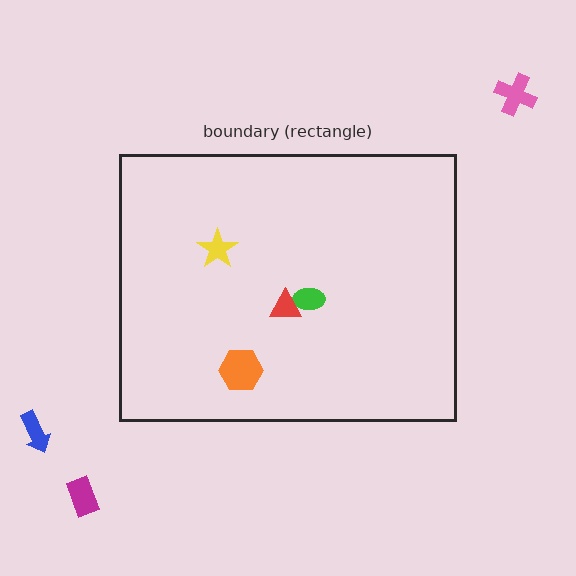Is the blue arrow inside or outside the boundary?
Outside.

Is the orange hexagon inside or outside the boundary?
Inside.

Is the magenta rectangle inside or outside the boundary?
Outside.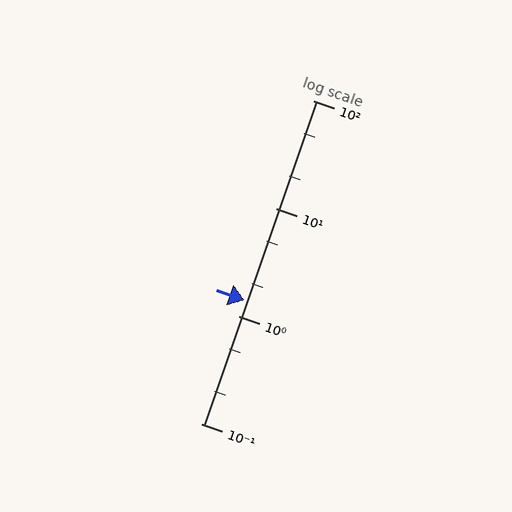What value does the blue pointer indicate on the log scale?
The pointer indicates approximately 1.4.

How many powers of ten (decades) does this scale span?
The scale spans 3 decades, from 0.1 to 100.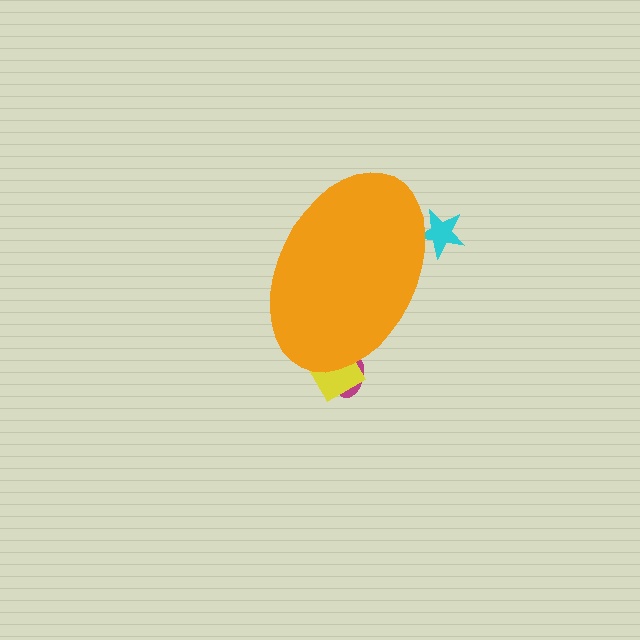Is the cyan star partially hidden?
Yes, the cyan star is partially hidden behind the orange ellipse.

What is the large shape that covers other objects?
An orange ellipse.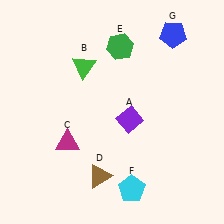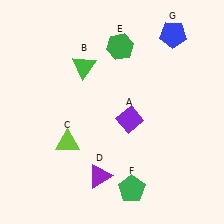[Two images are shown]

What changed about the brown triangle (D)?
In Image 1, D is brown. In Image 2, it changed to purple.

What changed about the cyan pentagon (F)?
In Image 1, F is cyan. In Image 2, it changed to green.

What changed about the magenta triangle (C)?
In Image 1, C is magenta. In Image 2, it changed to lime.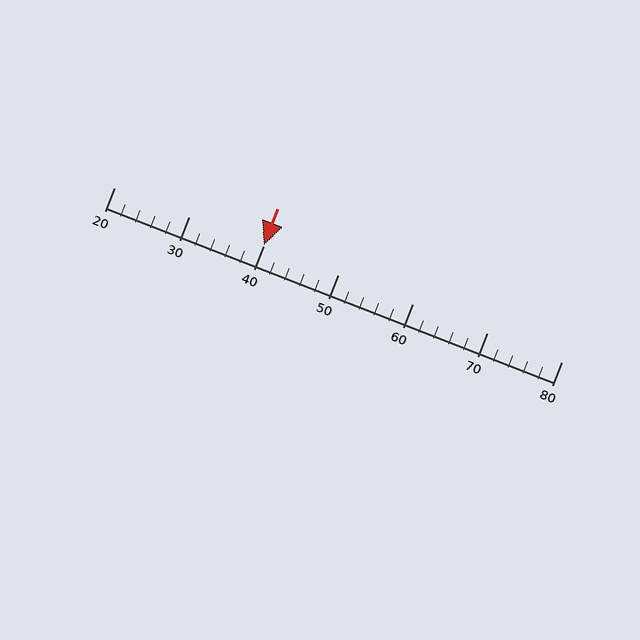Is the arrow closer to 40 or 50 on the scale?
The arrow is closer to 40.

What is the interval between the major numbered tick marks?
The major tick marks are spaced 10 units apart.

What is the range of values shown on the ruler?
The ruler shows values from 20 to 80.